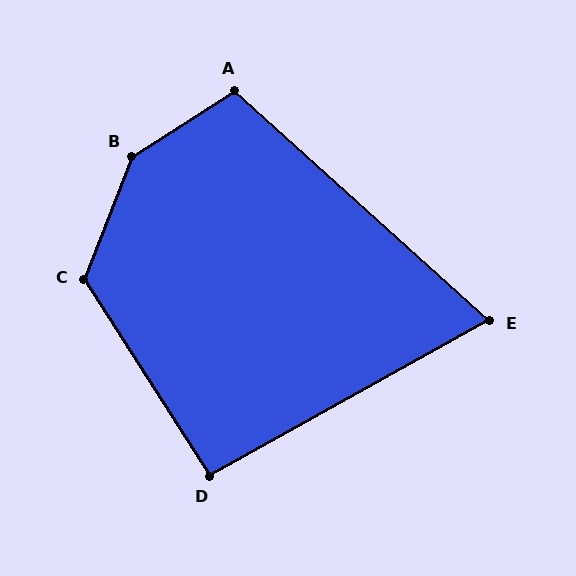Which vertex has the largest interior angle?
B, at approximately 144 degrees.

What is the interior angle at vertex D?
Approximately 93 degrees (approximately right).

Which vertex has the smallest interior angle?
E, at approximately 71 degrees.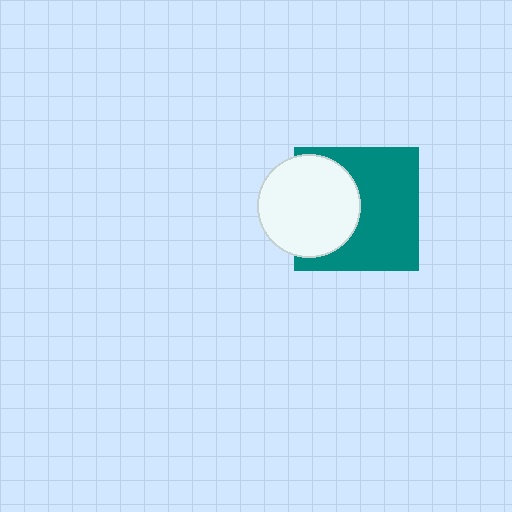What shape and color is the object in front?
The object in front is a white circle.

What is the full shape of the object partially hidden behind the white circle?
The partially hidden object is a teal square.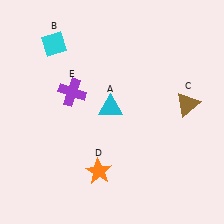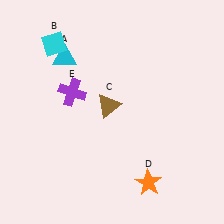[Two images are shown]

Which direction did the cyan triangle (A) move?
The cyan triangle (A) moved up.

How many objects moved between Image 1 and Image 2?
3 objects moved between the two images.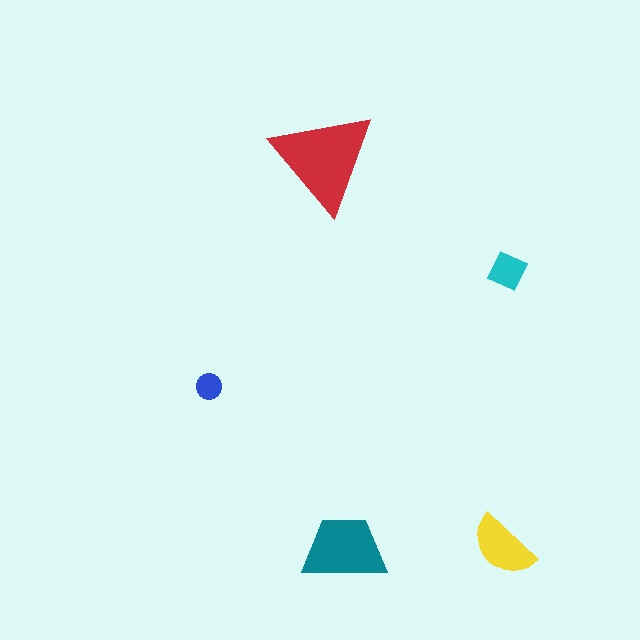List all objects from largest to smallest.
The red triangle, the teal trapezoid, the yellow semicircle, the cyan square, the blue circle.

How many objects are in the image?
There are 5 objects in the image.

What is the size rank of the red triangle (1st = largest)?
1st.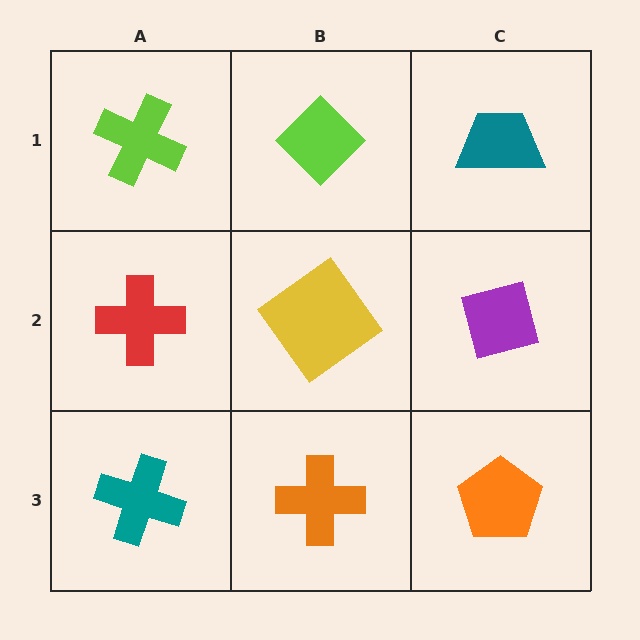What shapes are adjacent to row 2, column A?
A lime cross (row 1, column A), a teal cross (row 3, column A), a yellow diamond (row 2, column B).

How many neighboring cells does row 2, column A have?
3.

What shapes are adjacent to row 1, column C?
A purple diamond (row 2, column C), a lime diamond (row 1, column B).